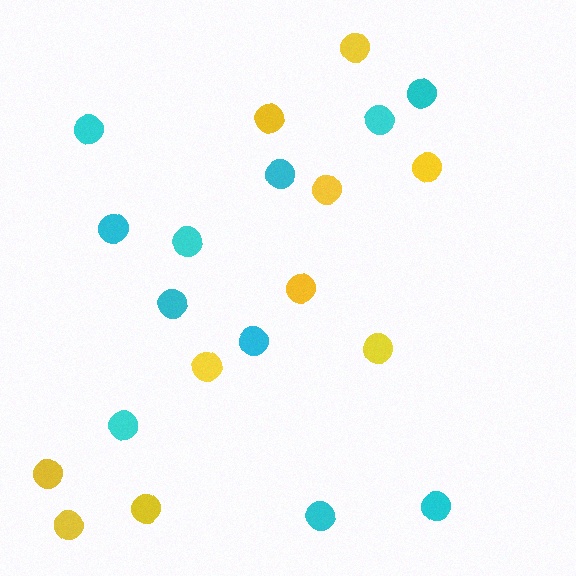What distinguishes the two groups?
There are 2 groups: one group of cyan circles (11) and one group of yellow circles (10).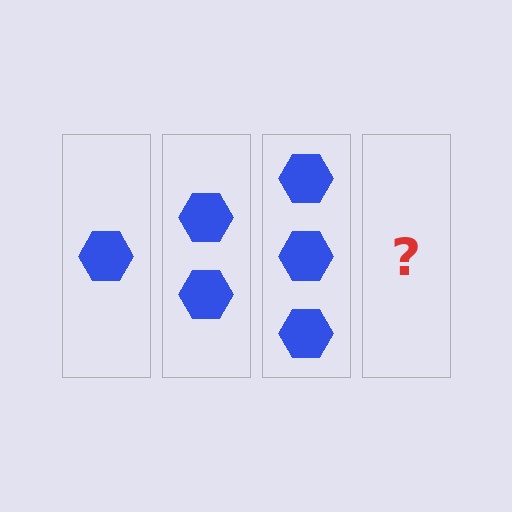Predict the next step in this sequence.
The next step is 4 hexagons.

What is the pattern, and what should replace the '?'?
The pattern is that each step adds one more hexagon. The '?' should be 4 hexagons.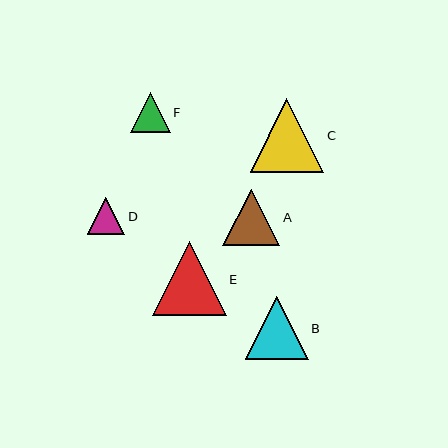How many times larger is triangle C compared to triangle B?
Triangle C is approximately 1.2 times the size of triangle B.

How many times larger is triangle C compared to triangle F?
Triangle C is approximately 1.8 times the size of triangle F.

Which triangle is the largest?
Triangle E is the largest with a size of approximately 74 pixels.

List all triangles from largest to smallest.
From largest to smallest: E, C, B, A, F, D.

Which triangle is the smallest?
Triangle D is the smallest with a size of approximately 37 pixels.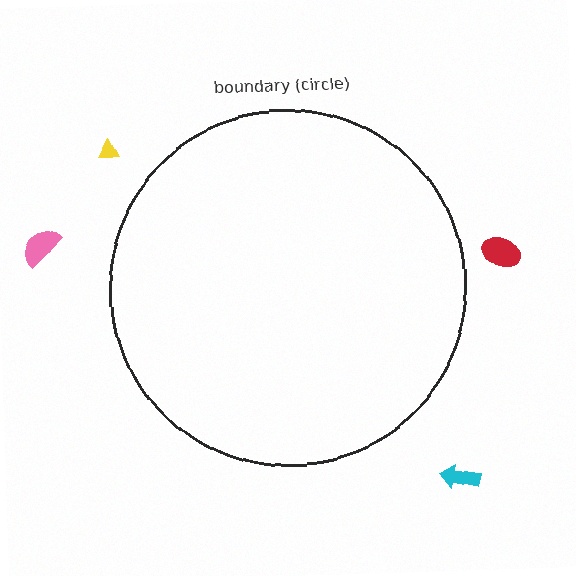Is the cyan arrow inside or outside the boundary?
Outside.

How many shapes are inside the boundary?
0 inside, 4 outside.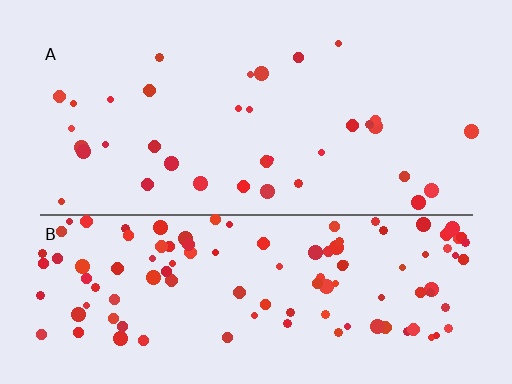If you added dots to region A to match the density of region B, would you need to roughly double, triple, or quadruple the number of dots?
Approximately triple.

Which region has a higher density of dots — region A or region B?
B (the bottom).